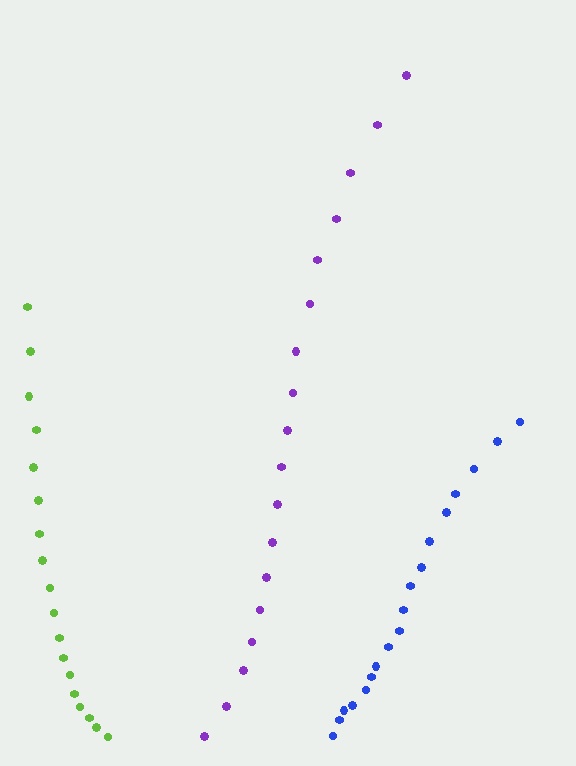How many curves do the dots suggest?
There are 3 distinct paths.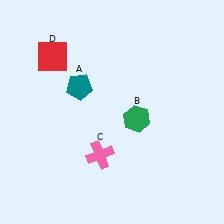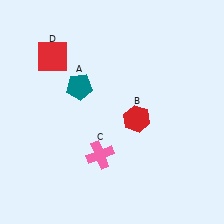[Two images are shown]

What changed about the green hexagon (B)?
In Image 1, B is green. In Image 2, it changed to red.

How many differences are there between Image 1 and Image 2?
There is 1 difference between the two images.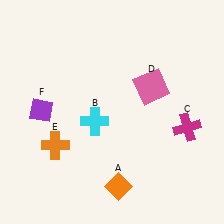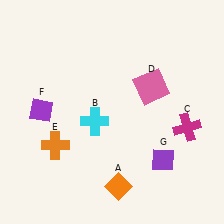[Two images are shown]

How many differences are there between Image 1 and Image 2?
There is 1 difference between the two images.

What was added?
A purple diamond (G) was added in Image 2.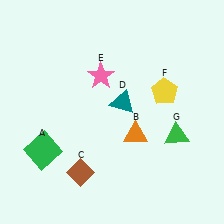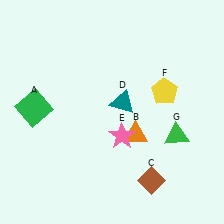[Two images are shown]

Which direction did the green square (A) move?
The green square (A) moved up.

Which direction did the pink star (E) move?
The pink star (E) moved down.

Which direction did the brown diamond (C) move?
The brown diamond (C) moved right.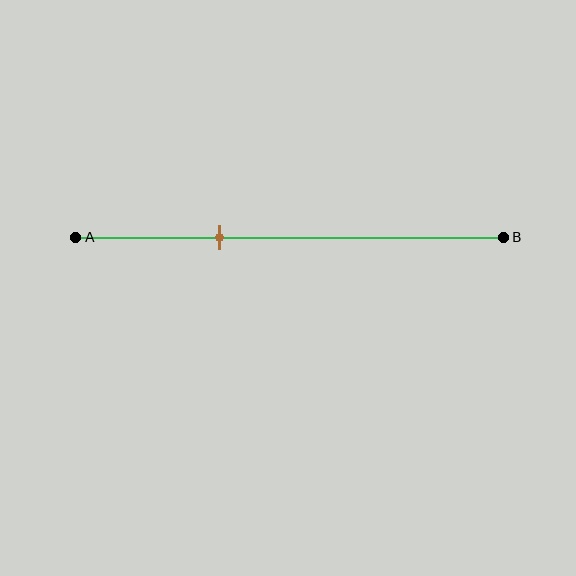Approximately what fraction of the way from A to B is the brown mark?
The brown mark is approximately 35% of the way from A to B.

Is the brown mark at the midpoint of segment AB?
No, the mark is at about 35% from A, not at the 50% midpoint.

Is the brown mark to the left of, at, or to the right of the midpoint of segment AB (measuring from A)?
The brown mark is to the left of the midpoint of segment AB.